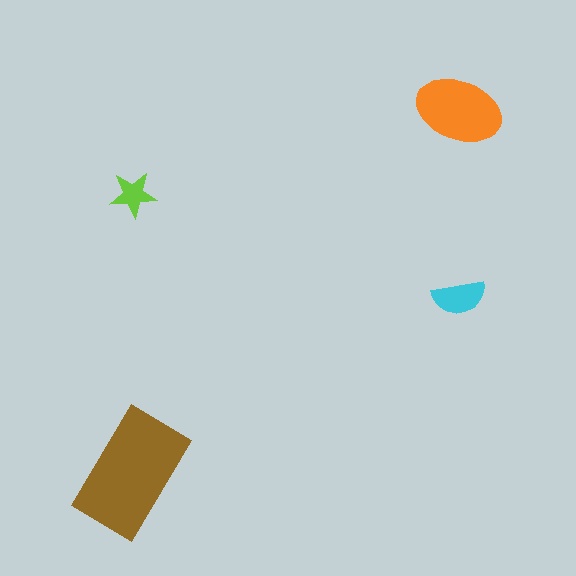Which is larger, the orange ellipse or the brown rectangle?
The brown rectangle.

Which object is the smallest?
The lime star.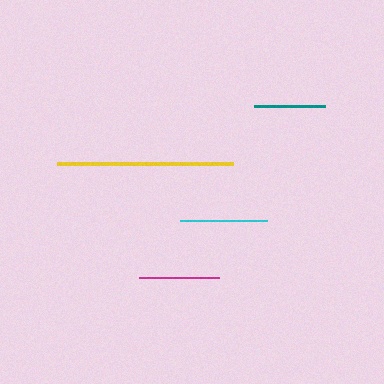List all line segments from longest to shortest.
From longest to shortest: yellow, cyan, magenta, teal.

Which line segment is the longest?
The yellow line is the longest at approximately 176 pixels.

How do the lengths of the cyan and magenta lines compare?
The cyan and magenta lines are approximately the same length.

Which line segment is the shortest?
The teal line is the shortest at approximately 71 pixels.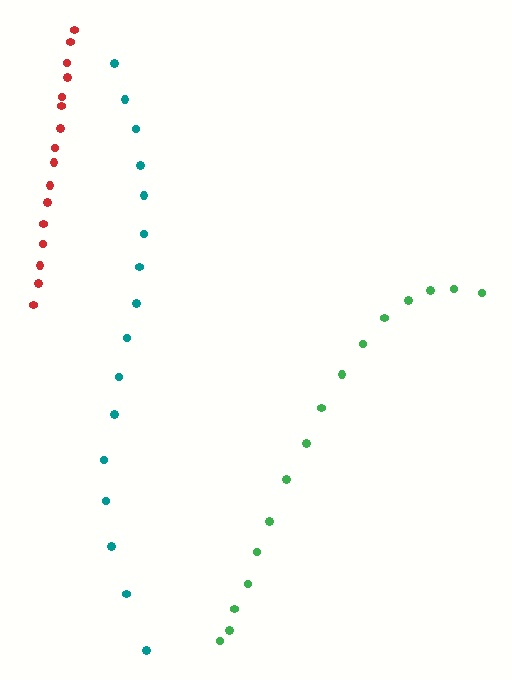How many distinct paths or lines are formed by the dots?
There are 3 distinct paths.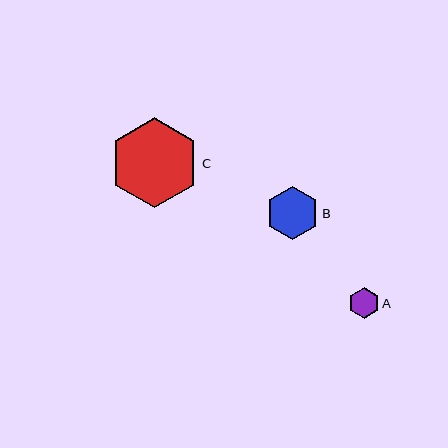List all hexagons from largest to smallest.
From largest to smallest: C, B, A.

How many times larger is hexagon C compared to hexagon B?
Hexagon C is approximately 1.7 times the size of hexagon B.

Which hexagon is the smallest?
Hexagon A is the smallest with a size of approximately 30 pixels.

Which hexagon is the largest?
Hexagon C is the largest with a size of approximately 90 pixels.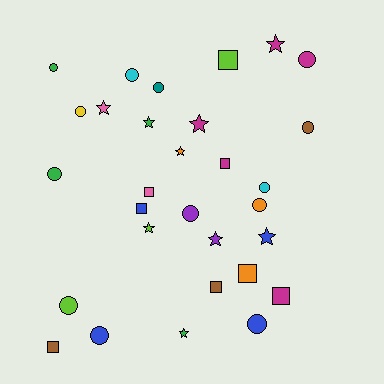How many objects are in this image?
There are 30 objects.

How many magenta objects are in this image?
There are 5 magenta objects.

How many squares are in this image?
There are 8 squares.